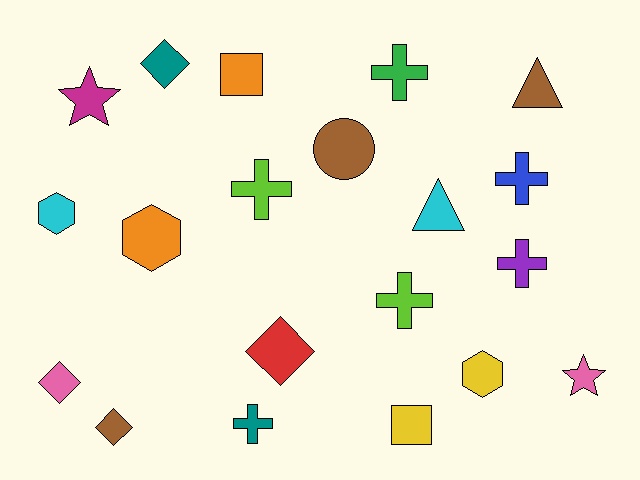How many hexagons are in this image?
There are 3 hexagons.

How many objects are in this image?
There are 20 objects.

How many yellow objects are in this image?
There are 2 yellow objects.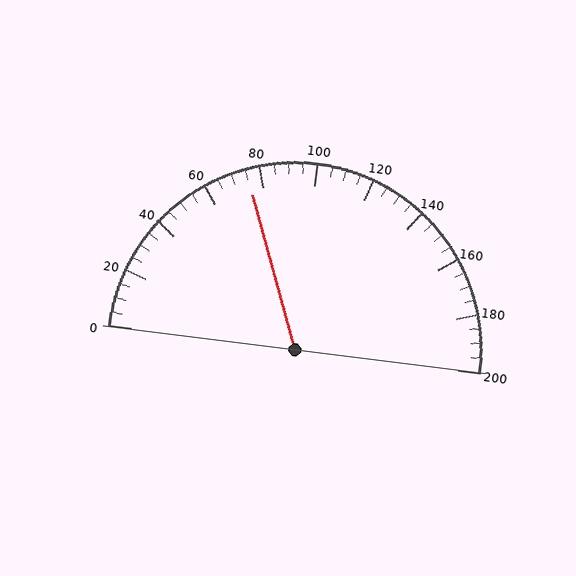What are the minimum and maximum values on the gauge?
The gauge ranges from 0 to 200.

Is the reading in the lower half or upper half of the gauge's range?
The reading is in the lower half of the range (0 to 200).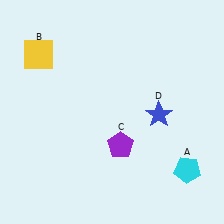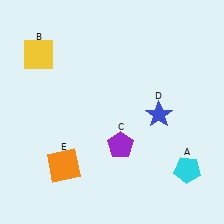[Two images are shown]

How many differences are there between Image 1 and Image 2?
There is 1 difference between the two images.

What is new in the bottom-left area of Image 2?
An orange square (E) was added in the bottom-left area of Image 2.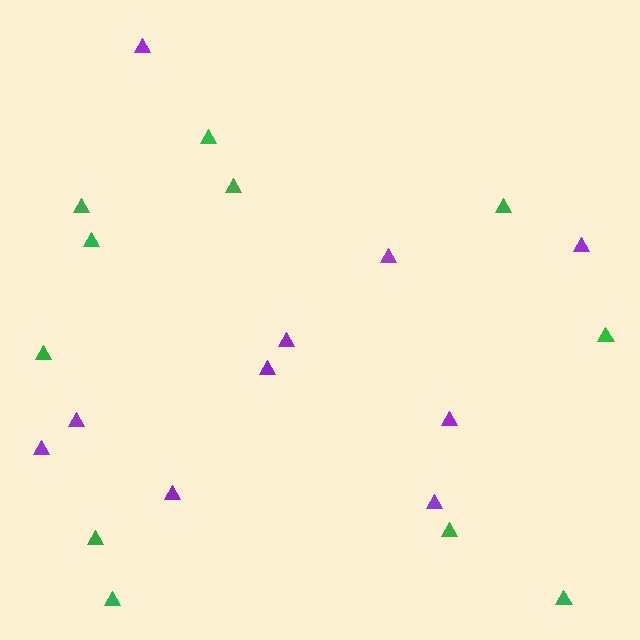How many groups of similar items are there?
There are 2 groups: one group of green triangles (11) and one group of purple triangles (10).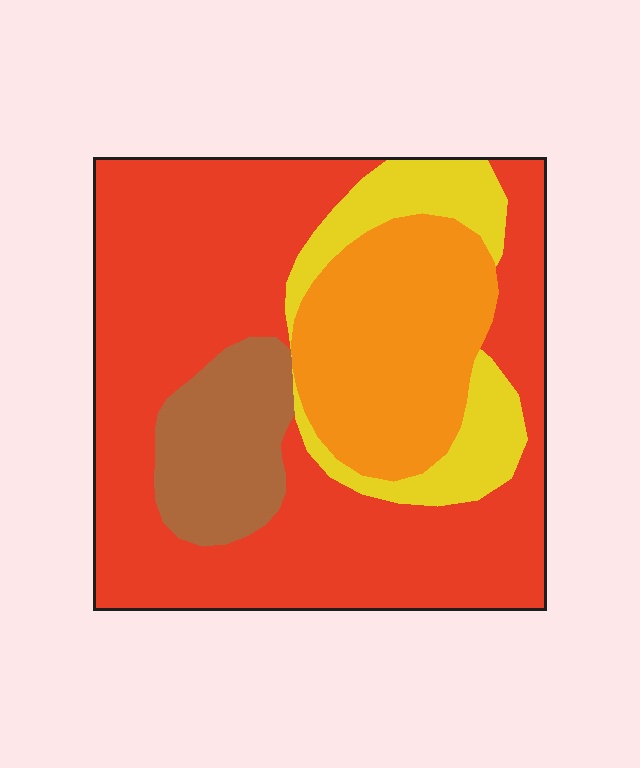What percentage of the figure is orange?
Orange takes up less than a quarter of the figure.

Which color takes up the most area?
Red, at roughly 55%.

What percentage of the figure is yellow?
Yellow covers about 10% of the figure.